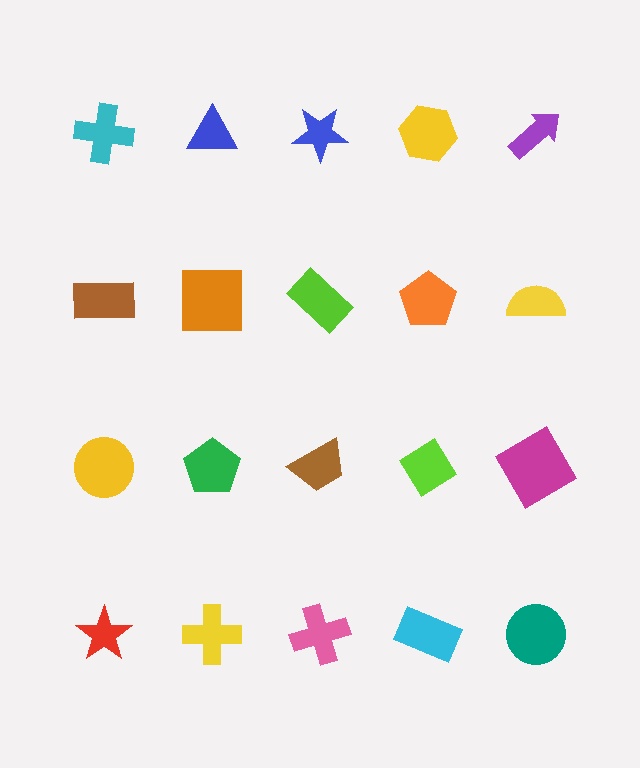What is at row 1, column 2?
A blue triangle.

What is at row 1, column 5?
A purple arrow.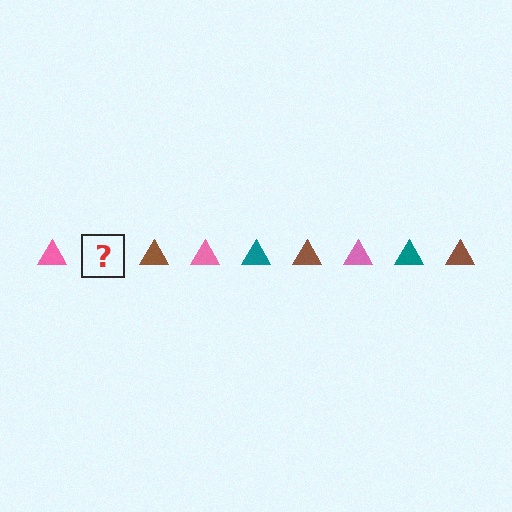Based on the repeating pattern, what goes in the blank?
The blank should be a teal triangle.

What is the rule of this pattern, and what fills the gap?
The rule is that the pattern cycles through pink, teal, brown triangles. The gap should be filled with a teal triangle.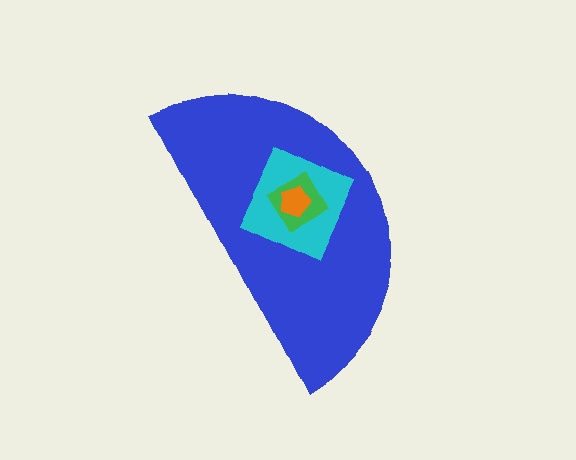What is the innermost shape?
The orange pentagon.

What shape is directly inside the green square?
The orange pentagon.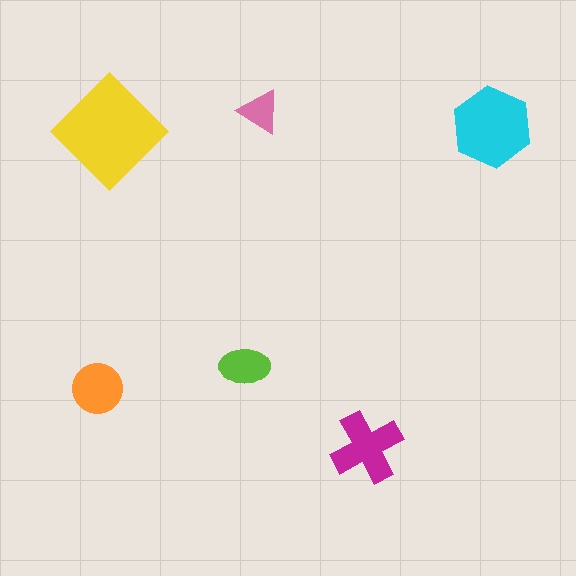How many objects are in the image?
There are 6 objects in the image.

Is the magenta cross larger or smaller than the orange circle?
Larger.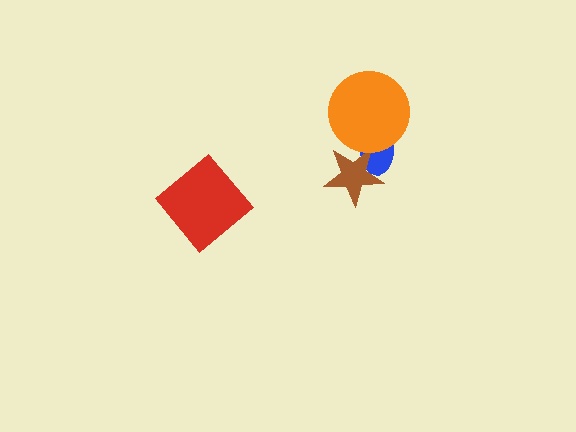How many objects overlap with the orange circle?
2 objects overlap with the orange circle.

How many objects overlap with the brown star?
2 objects overlap with the brown star.